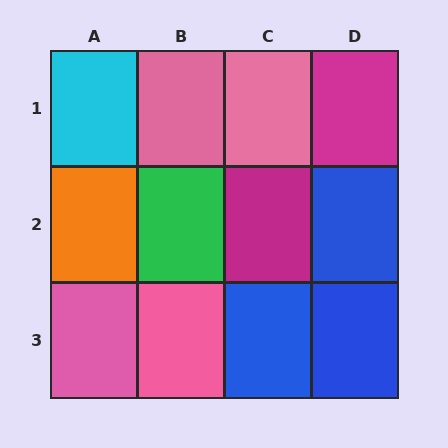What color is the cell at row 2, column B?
Green.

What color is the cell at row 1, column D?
Magenta.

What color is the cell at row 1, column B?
Pink.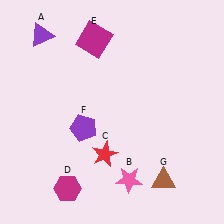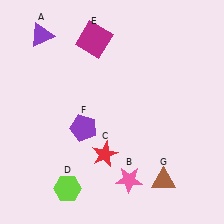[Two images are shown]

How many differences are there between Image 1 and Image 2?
There is 1 difference between the two images.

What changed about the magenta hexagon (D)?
In Image 1, D is magenta. In Image 2, it changed to lime.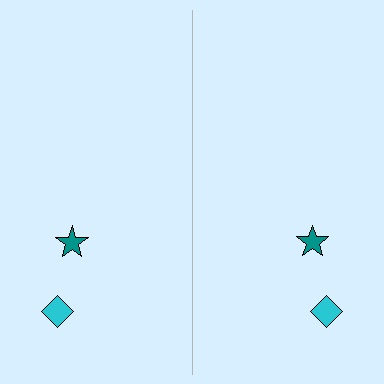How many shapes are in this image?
There are 4 shapes in this image.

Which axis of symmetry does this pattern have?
The pattern has a vertical axis of symmetry running through the center of the image.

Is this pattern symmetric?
Yes, this pattern has bilateral (reflection) symmetry.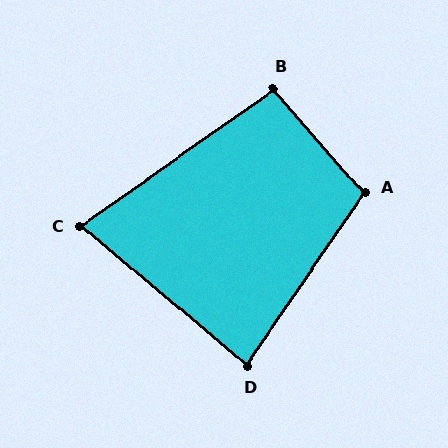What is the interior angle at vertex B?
Approximately 96 degrees (obtuse).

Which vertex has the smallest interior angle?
C, at approximately 75 degrees.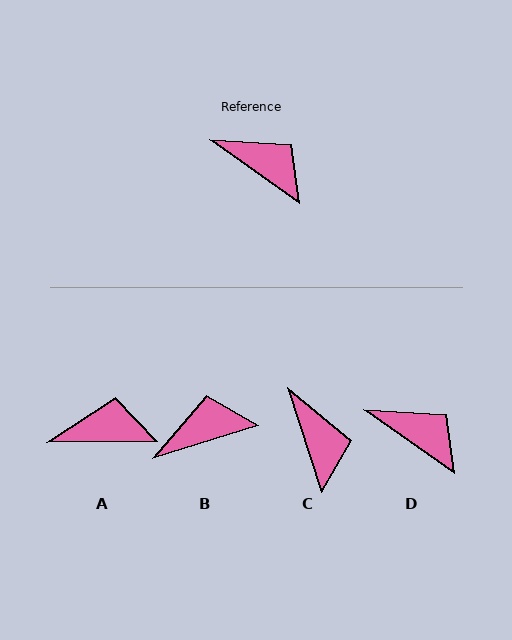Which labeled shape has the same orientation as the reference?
D.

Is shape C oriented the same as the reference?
No, it is off by about 36 degrees.